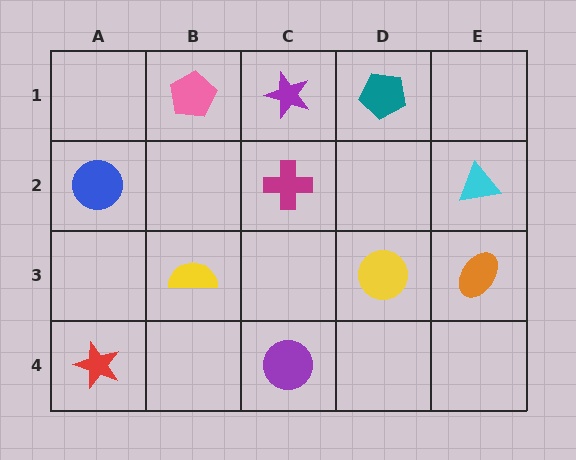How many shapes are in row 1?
3 shapes.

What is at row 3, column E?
An orange ellipse.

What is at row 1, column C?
A purple star.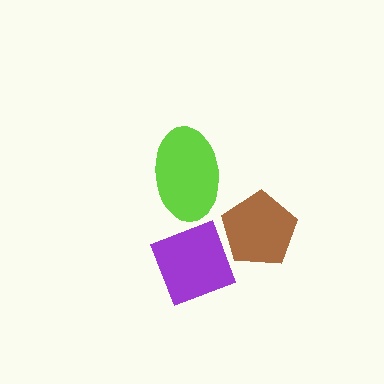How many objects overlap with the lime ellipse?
0 objects overlap with the lime ellipse.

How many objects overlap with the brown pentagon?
1 object overlaps with the brown pentagon.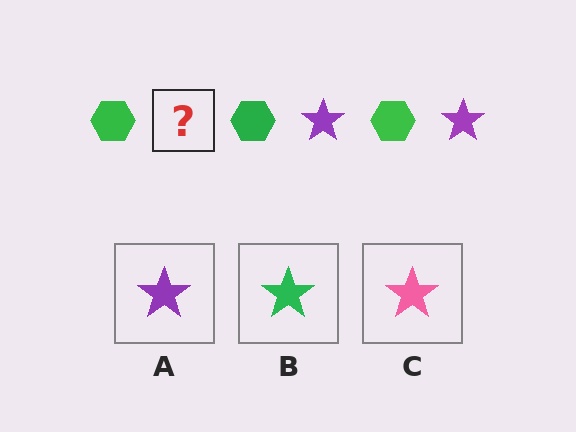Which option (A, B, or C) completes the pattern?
A.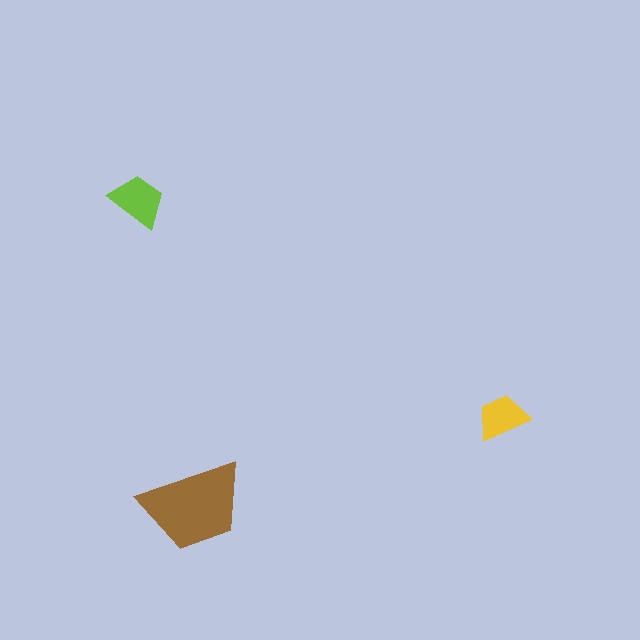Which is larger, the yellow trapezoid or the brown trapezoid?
The brown one.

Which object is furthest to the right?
The yellow trapezoid is rightmost.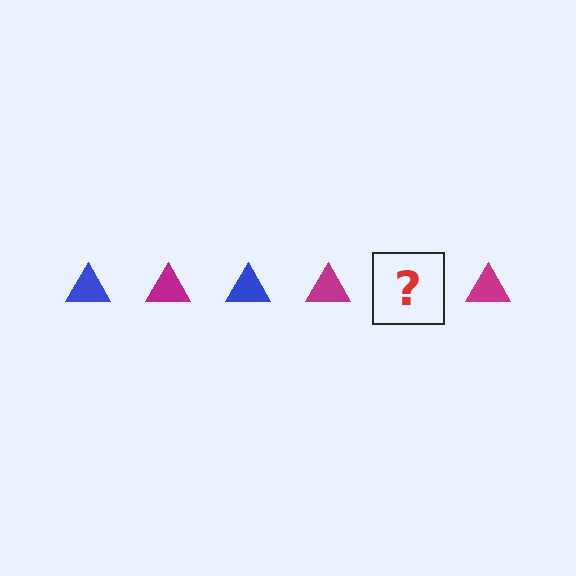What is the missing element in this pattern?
The missing element is a blue triangle.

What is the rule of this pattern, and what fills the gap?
The rule is that the pattern cycles through blue, magenta triangles. The gap should be filled with a blue triangle.